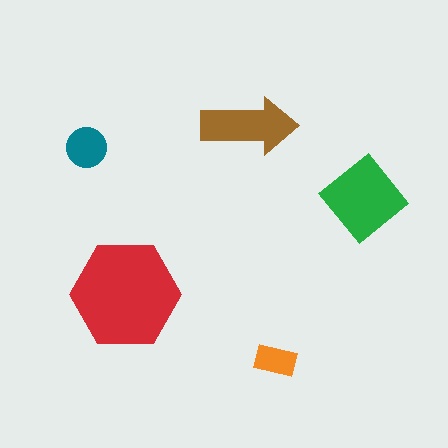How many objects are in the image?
There are 5 objects in the image.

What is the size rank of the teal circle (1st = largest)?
4th.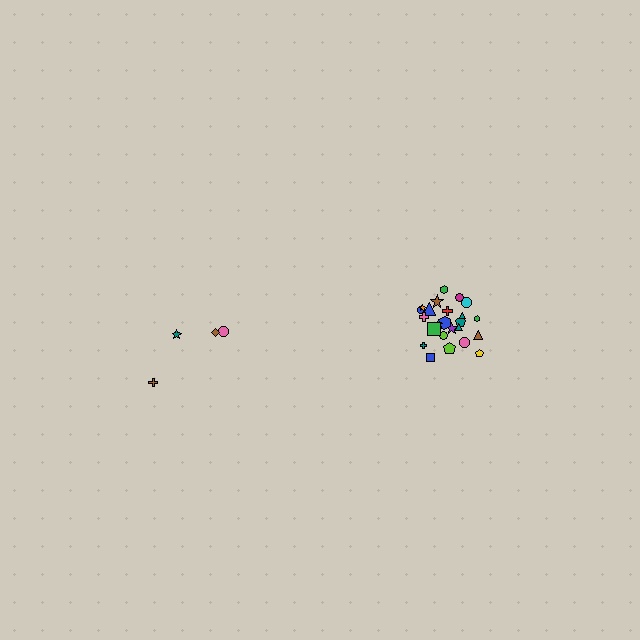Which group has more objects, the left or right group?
The right group.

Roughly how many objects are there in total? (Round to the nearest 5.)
Roughly 30 objects in total.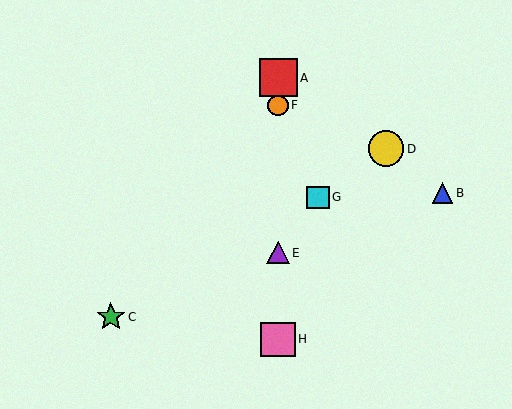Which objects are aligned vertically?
Objects A, E, F, H are aligned vertically.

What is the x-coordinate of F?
Object F is at x≈278.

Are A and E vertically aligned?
Yes, both are at x≈278.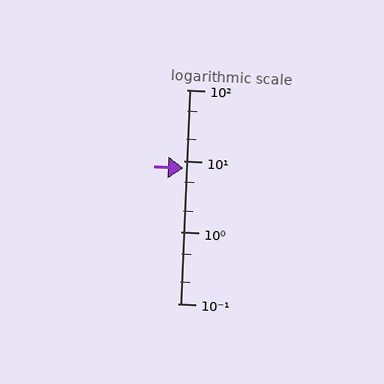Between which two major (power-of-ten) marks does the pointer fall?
The pointer is between 1 and 10.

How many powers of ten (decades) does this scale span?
The scale spans 3 decades, from 0.1 to 100.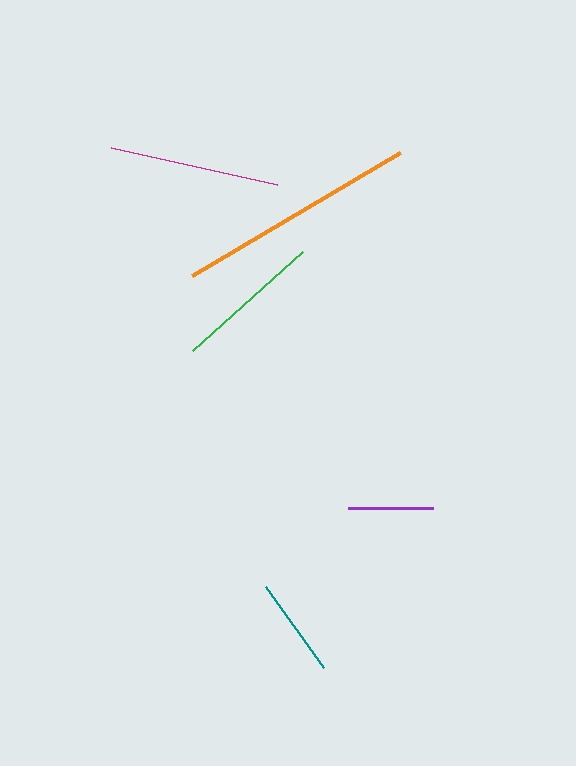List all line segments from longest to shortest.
From longest to shortest: orange, magenta, green, teal, purple.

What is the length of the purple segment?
The purple segment is approximately 85 pixels long.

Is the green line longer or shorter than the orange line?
The orange line is longer than the green line.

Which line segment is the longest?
The orange line is the longest at approximately 241 pixels.